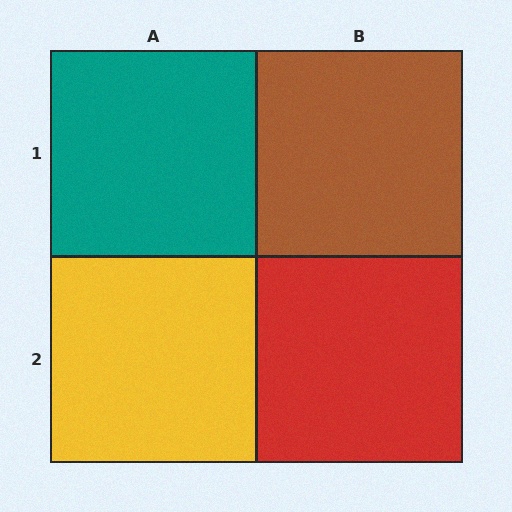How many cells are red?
1 cell is red.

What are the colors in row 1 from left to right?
Teal, brown.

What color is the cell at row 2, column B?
Red.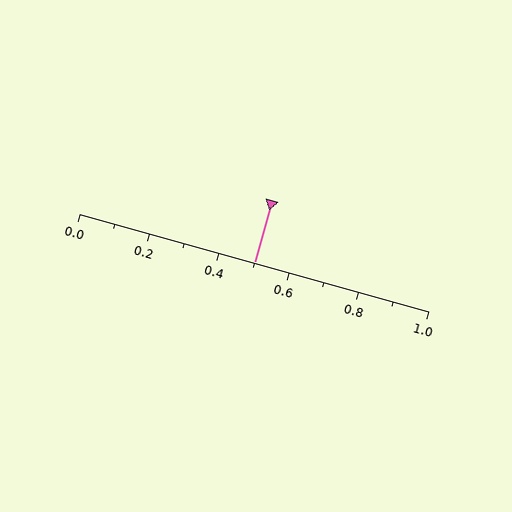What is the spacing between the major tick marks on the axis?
The major ticks are spaced 0.2 apart.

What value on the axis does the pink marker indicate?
The marker indicates approximately 0.5.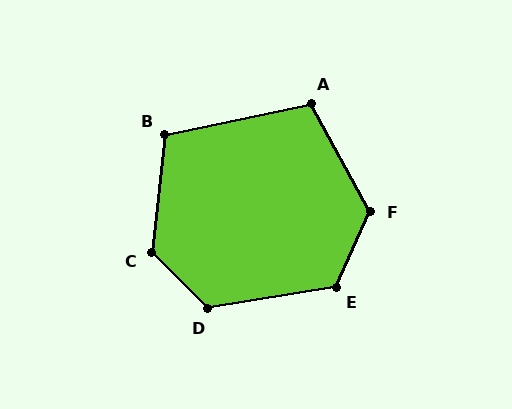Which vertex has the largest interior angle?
C, at approximately 129 degrees.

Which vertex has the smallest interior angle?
A, at approximately 107 degrees.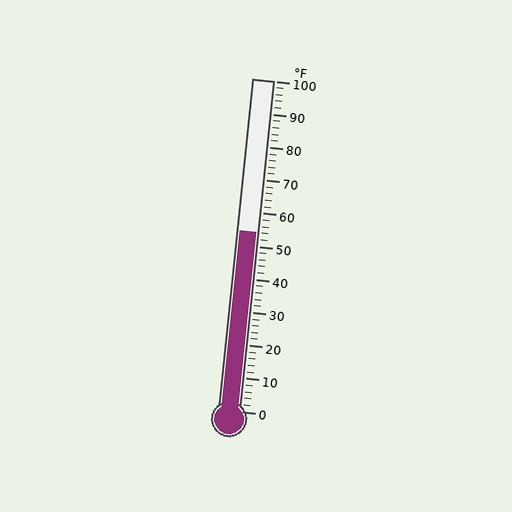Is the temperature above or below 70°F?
The temperature is below 70°F.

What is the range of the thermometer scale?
The thermometer scale ranges from 0°F to 100°F.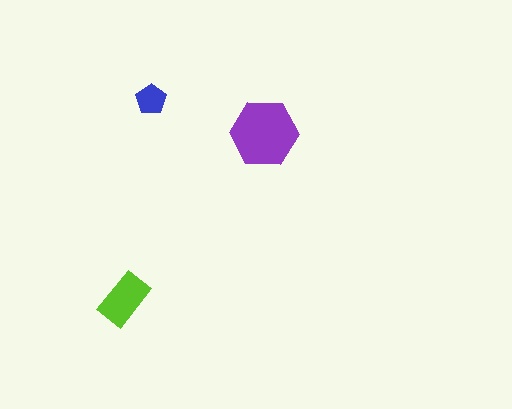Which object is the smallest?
The blue pentagon.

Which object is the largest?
The purple hexagon.